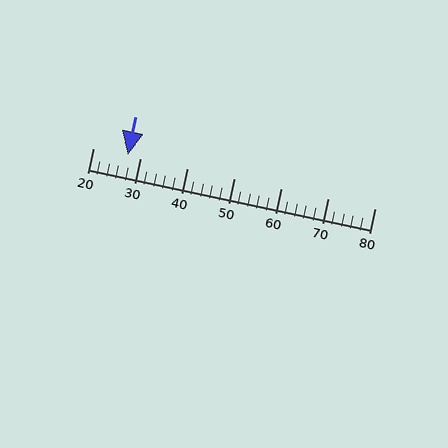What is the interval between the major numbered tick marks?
The major tick marks are spaced 10 units apart.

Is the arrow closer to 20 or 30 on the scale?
The arrow is closer to 30.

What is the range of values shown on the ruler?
The ruler shows values from 20 to 80.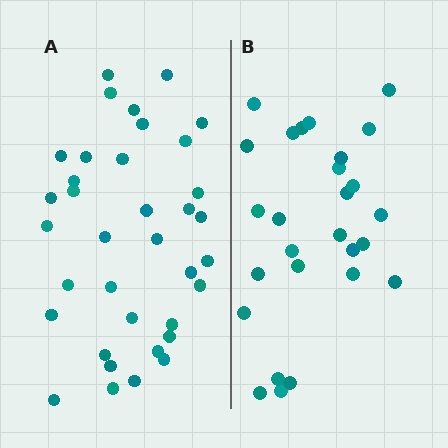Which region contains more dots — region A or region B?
Region A (the left region) has more dots.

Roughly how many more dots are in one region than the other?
Region A has roughly 8 or so more dots than region B.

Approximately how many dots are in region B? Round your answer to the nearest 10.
About 30 dots. (The exact count is 27, which rounds to 30.)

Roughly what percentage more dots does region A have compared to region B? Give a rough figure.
About 35% more.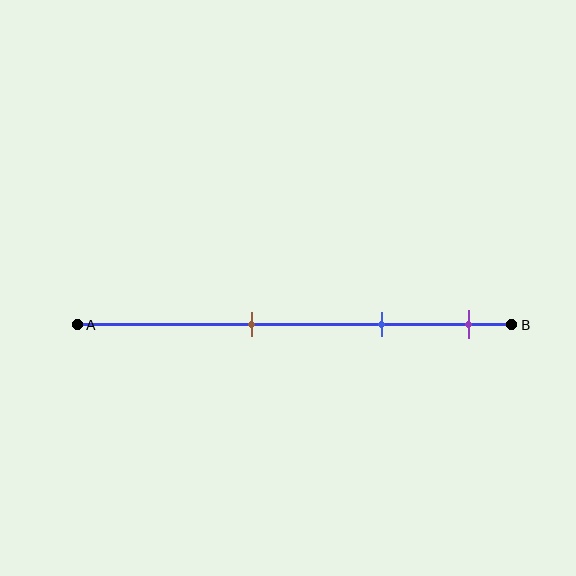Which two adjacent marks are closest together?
The blue and purple marks are the closest adjacent pair.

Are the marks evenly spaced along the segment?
Yes, the marks are approximately evenly spaced.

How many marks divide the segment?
There are 3 marks dividing the segment.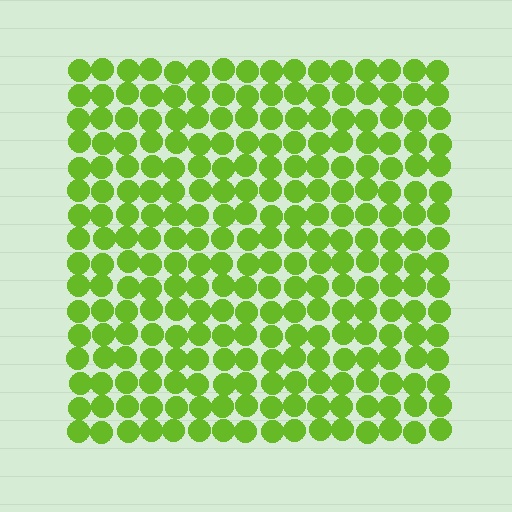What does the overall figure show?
The overall figure shows a square.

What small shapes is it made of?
It is made of small circles.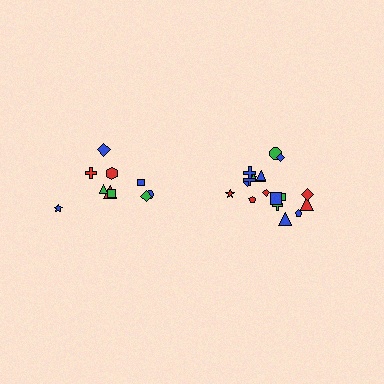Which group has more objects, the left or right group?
The right group.